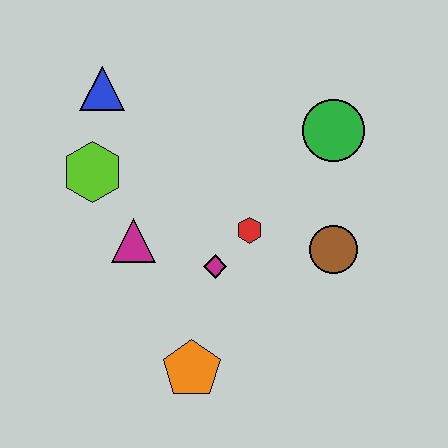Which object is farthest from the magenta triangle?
The green circle is farthest from the magenta triangle.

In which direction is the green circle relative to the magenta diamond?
The green circle is above the magenta diamond.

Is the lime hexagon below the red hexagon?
No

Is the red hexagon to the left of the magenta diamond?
No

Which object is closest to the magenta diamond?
The red hexagon is closest to the magenta diamond.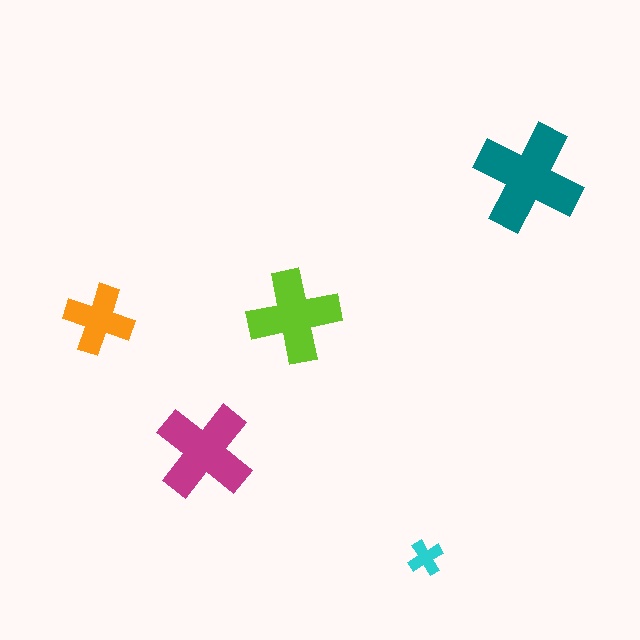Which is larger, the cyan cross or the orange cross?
The orange one.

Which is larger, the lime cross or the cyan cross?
The lime one.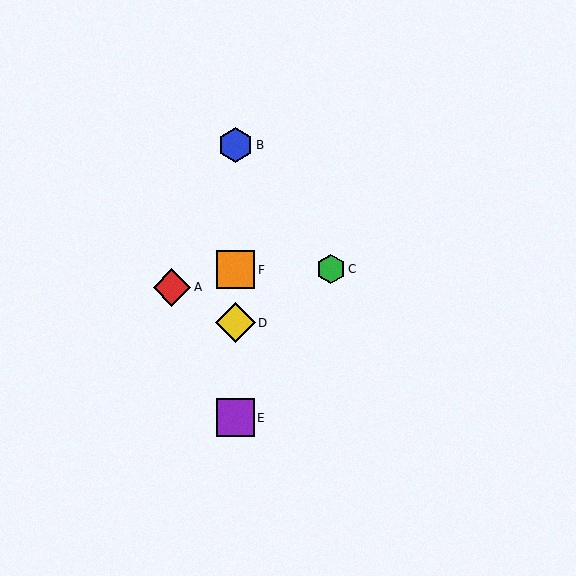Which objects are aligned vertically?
Objects B, D, E, F are aligned vertically.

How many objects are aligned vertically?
4 objects (B, D, E, F) are aligned vertically.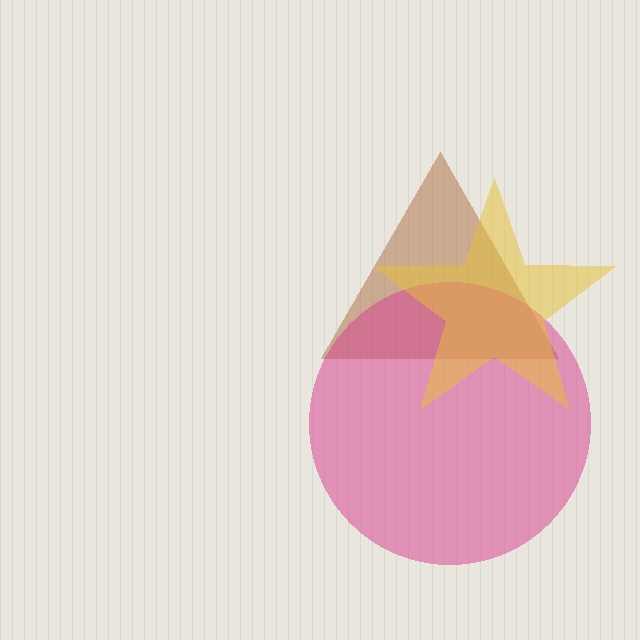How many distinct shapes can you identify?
There are 3 distinct shapes: a brown triangle, a magenta circle, a yellow star.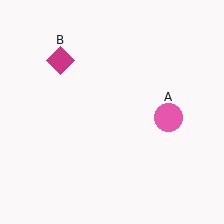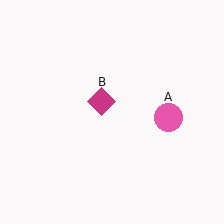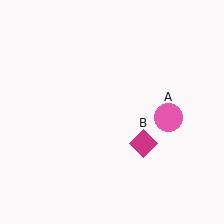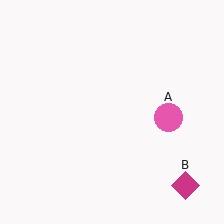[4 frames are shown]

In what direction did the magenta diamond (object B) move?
The magenta diamond (object B) moved down and to the right.